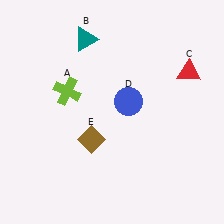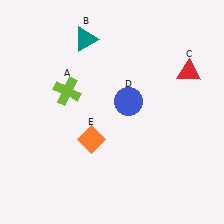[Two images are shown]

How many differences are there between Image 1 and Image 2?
There is 1 difference between the two images.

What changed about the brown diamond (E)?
In Image 1, E is brown. In Image 2, it changed to orange.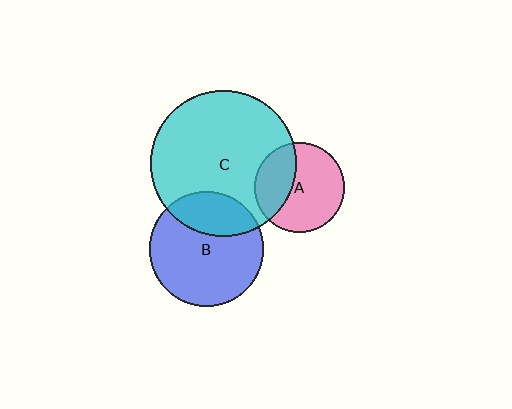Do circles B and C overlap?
Yes.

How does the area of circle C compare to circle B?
Approximately 1.6 times.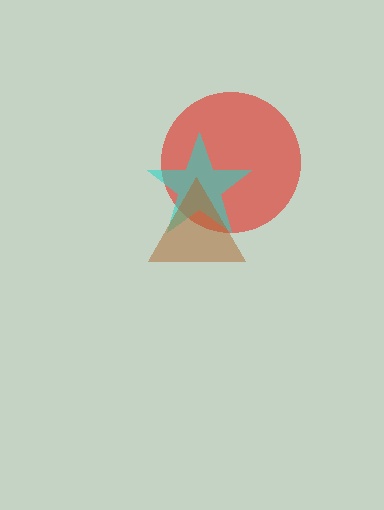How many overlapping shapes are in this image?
There are 3 overlapping shapes in the image.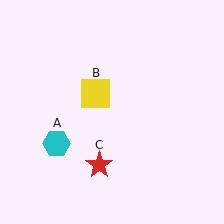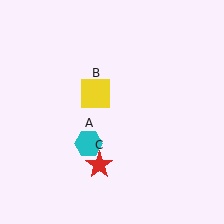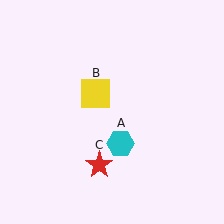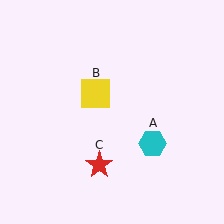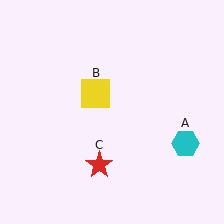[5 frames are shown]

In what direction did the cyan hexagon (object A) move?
The cyan hexagon (object A) moved right.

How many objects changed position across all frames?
1 object changed position: cyan hexagon (object A).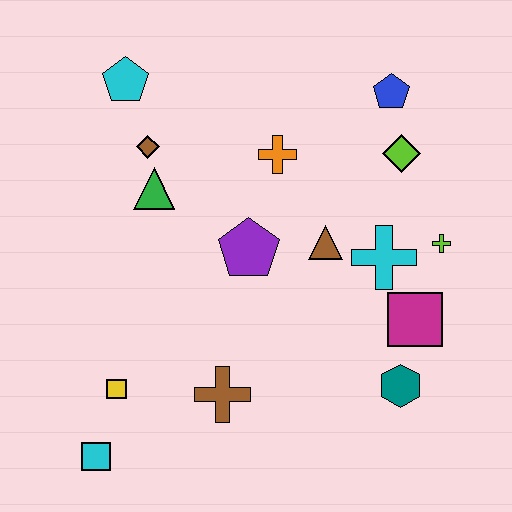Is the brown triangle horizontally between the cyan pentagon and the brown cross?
No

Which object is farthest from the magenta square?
The cyan pentagon is farthest from the magenta square.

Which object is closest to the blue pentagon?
The lime diamond is closest to the blue pentagon.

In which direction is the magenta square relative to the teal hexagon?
The magenta square is above the teal hexagon.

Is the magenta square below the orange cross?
Yes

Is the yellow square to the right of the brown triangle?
No